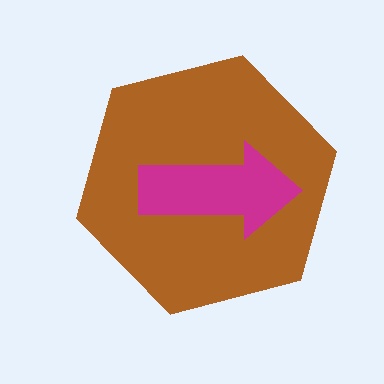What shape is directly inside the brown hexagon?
The magenta arrow.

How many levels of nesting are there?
2.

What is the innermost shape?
The magenta arrow.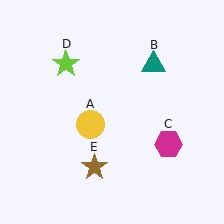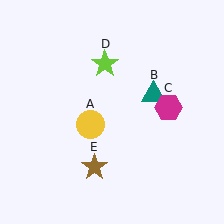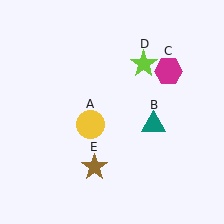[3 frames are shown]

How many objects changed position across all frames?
3 objects changed position: teal triangle (object B), magenta hexagon (object C), lime star (object D).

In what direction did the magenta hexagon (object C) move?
The magenta hexagon (object C) moved up.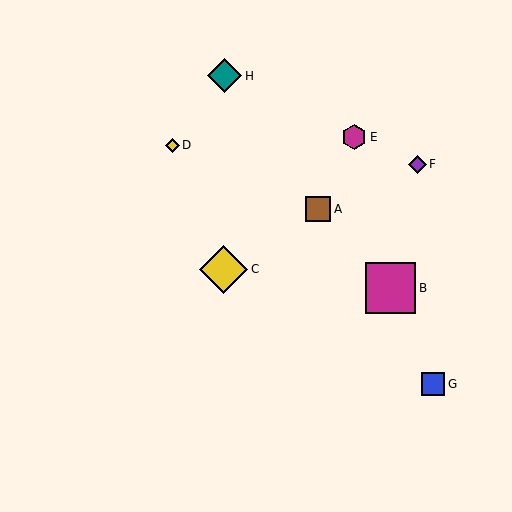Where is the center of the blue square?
The center of the blue square is at (433, 384).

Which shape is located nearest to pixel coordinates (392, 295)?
The magenta square (labeled B) at (391, 288) is nearest to that location.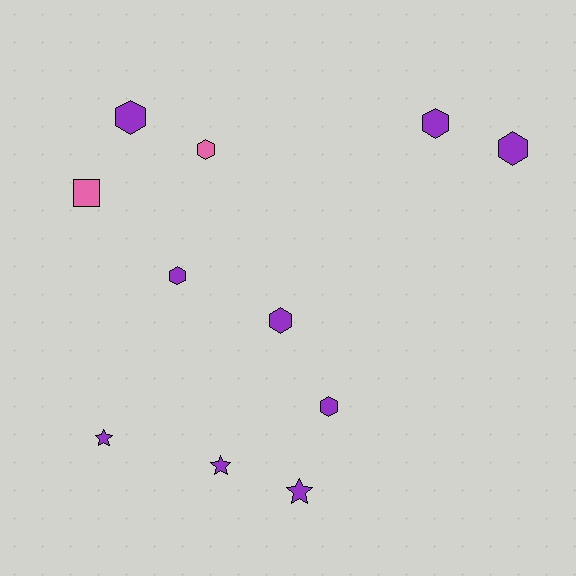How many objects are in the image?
There are 11 objects.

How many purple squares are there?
There are no purple squares.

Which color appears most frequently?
Purple, with 9 objects.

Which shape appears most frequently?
Hexagon, with 7 objects.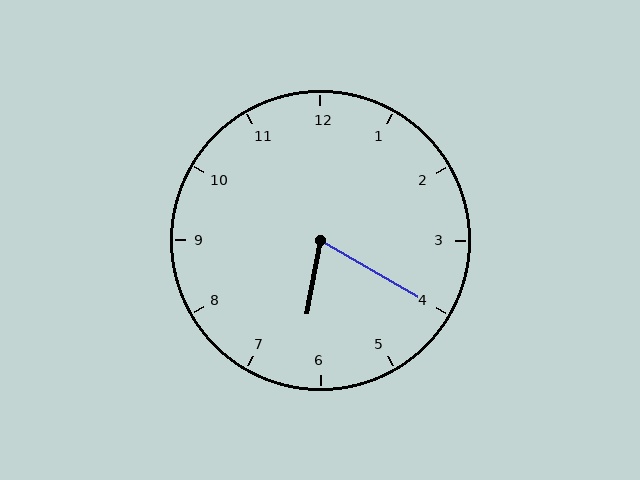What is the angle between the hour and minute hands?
Approximately 70 degrees.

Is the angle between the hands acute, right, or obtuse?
It is acute.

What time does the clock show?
6:20.